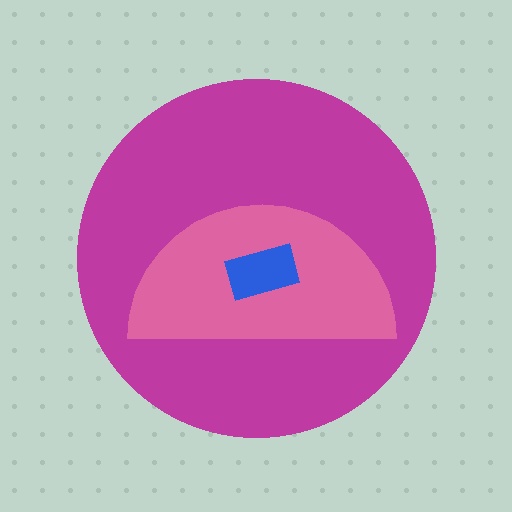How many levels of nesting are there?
3.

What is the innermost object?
The blue rectangle.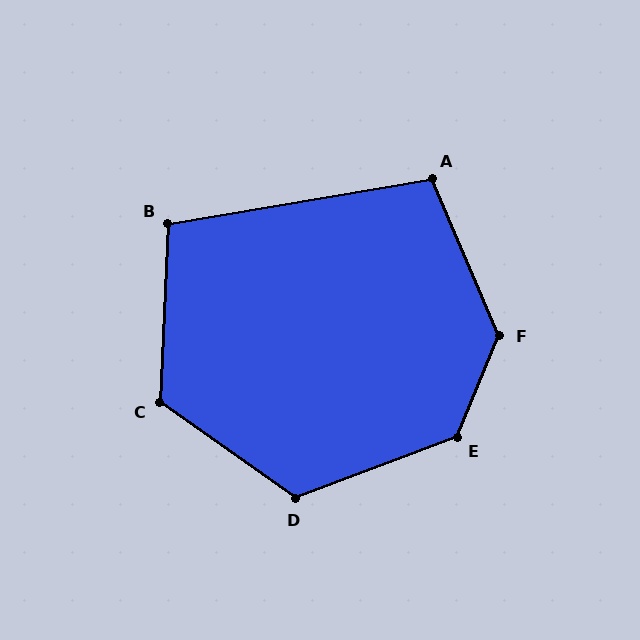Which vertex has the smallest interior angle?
B, at approximately 102 degrees.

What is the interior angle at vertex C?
Approximately 123 degrees (obtuse).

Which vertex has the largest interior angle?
F, at approximately 134 degrees.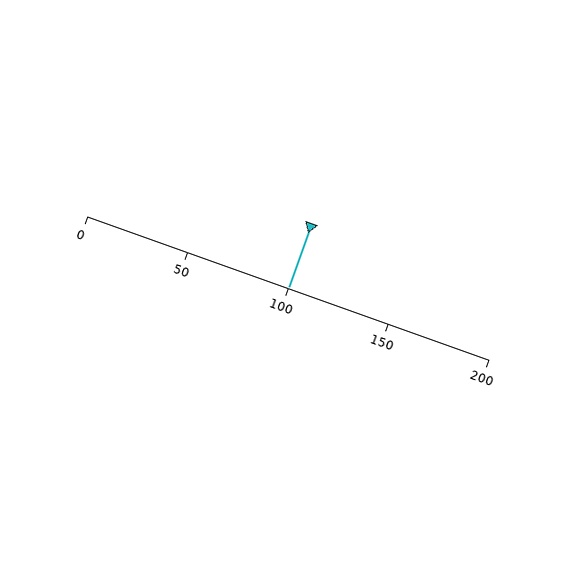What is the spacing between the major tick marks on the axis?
The major ticks are spaced 50 apart.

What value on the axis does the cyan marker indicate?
The marker indicates approximately 100.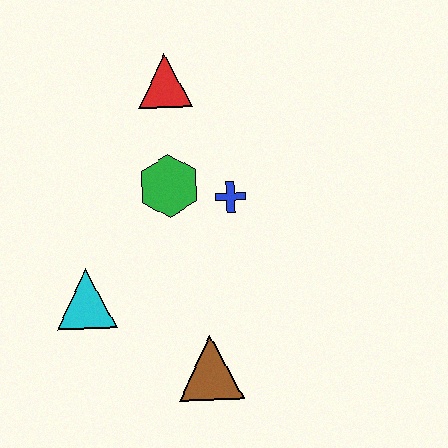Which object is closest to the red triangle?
The green hexagon is closest to the red triangle.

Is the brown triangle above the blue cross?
No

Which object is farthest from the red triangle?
The brown triangle is farthest from the red triangle.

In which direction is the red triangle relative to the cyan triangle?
The red triangle is above the cyan triangle.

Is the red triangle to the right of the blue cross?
No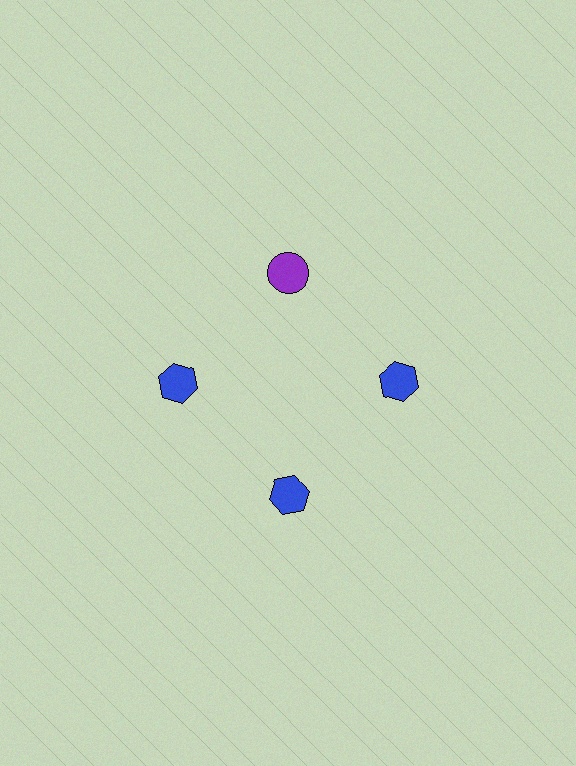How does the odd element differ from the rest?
It differs in both color (purple instead of blue) and shape (circle instead of hexagon).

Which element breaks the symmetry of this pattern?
The purple circle at roughly the 12 o'clock position breaks the symmetry. All other shapes are blue hexagons.